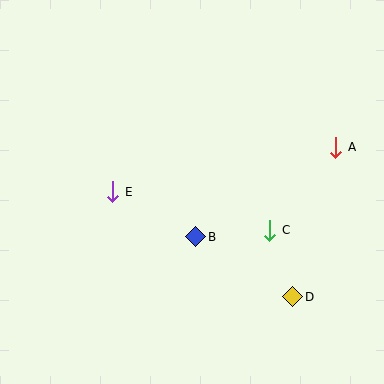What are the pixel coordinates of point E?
Point E is at (113, 192).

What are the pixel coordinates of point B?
Point B is at (196, 237).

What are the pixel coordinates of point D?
Point D is at (293, 297).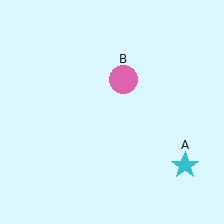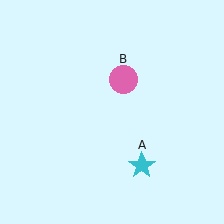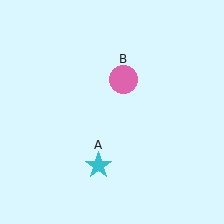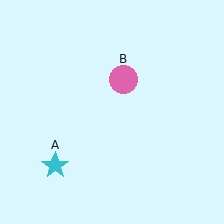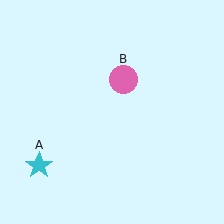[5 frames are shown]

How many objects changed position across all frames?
1 object changed position: cyan star (object A).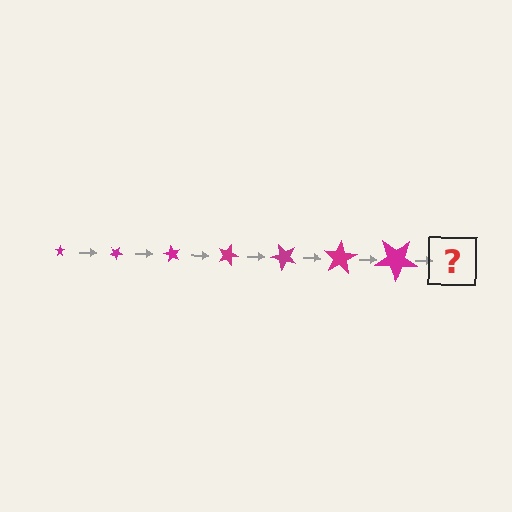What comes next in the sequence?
The next element should be a star, larger than the previous one and rotated 210 degrees from the start.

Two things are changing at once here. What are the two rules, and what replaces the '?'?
The two rules are that the star grows larger each step and it rotates 30 degrees each step. The '?' should be a star, larger than the previous one and rotated 210 degrees from the start.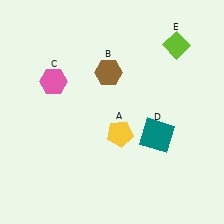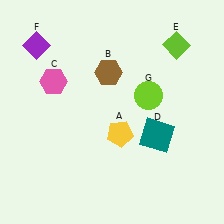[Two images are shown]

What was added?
A purple diamond (F), a lime circle (G) were added in Image 2.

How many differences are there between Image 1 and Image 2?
There are 2 differences between the two images.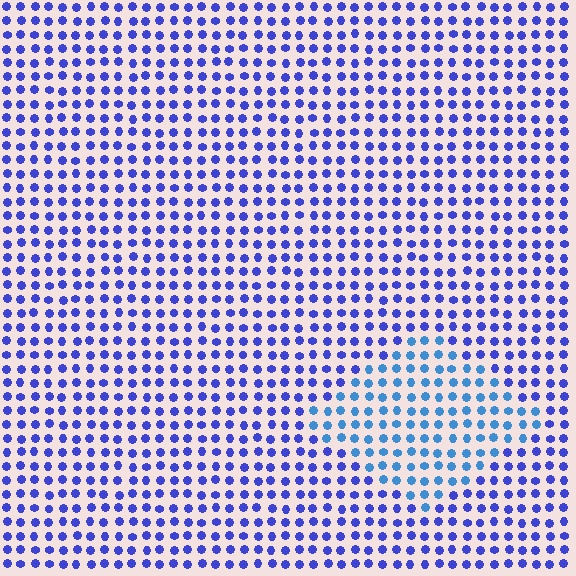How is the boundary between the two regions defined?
The boundary is defined purely by a slight shift in hue (about 31 degrees). Spacing, size, and orientation are identical on both sides.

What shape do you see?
I see a diamond.